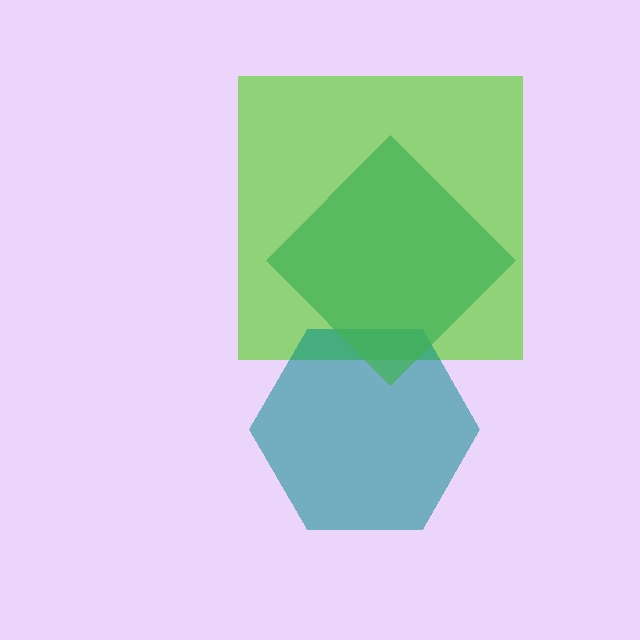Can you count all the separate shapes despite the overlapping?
Yes, there are 3 separate shapes.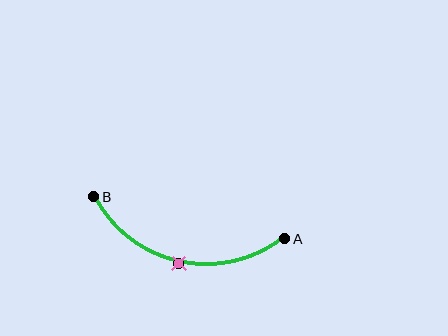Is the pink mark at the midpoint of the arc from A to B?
Yes. The pink mark lies on the arc at equal arc-length from both A and B — it is the arc midpoint.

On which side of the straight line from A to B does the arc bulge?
The arc bulges below the straight line connecting A and B.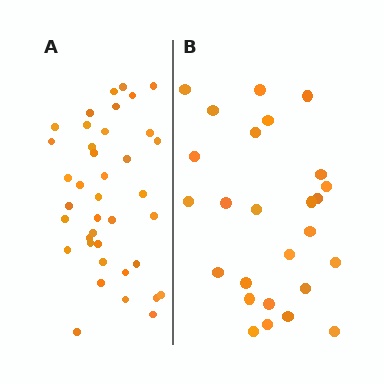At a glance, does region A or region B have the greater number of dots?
Region A (the left region) has more dots.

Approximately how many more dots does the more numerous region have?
Region A has approximately 15 more dots than region B.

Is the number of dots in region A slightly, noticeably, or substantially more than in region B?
Region A has substantially more. The ratio is roughly 1.5 to 1.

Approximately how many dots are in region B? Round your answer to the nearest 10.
About 30 dots. (The exact count is 26, which rounds to 30.)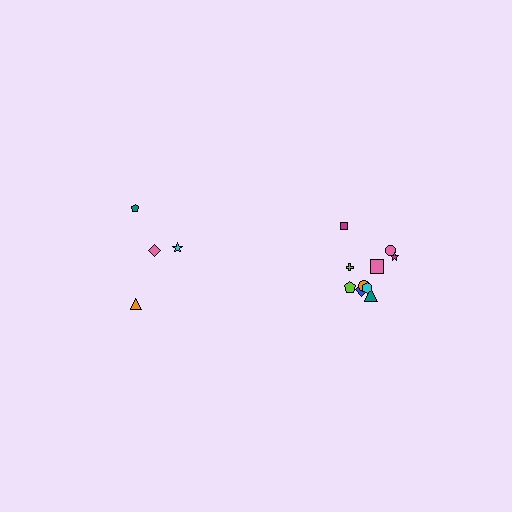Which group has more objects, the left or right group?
The right group.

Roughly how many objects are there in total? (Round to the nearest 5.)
Roughly 15 objects in total.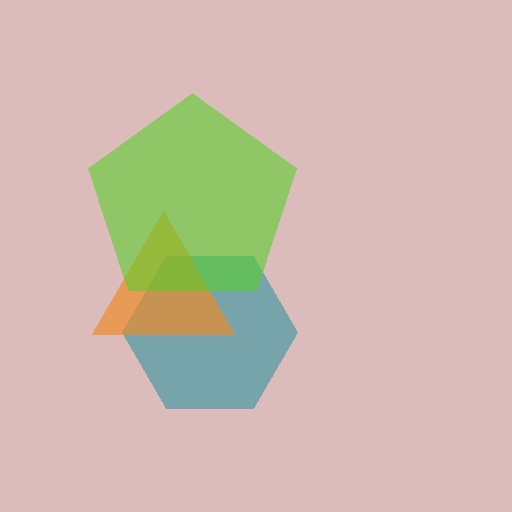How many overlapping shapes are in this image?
There are 3 overlapping shapes in the image.